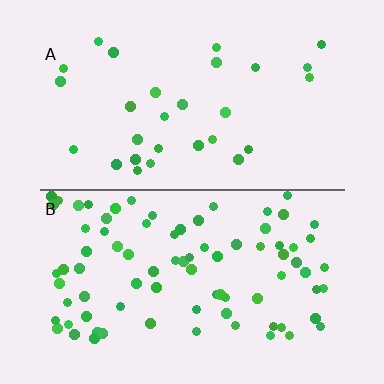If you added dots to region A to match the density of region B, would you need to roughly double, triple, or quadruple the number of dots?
Approximately triple.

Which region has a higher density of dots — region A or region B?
B (the bottom).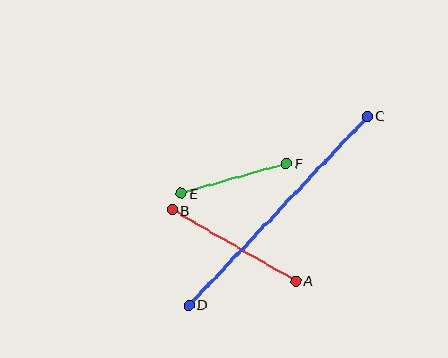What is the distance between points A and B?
The distance is approximately 142 pixels.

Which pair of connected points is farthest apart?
Points C and D are farthest apart.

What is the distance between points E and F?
The distance is approximately 109 pixels.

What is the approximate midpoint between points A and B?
The midpoint is at approximately (234, 245) pixels.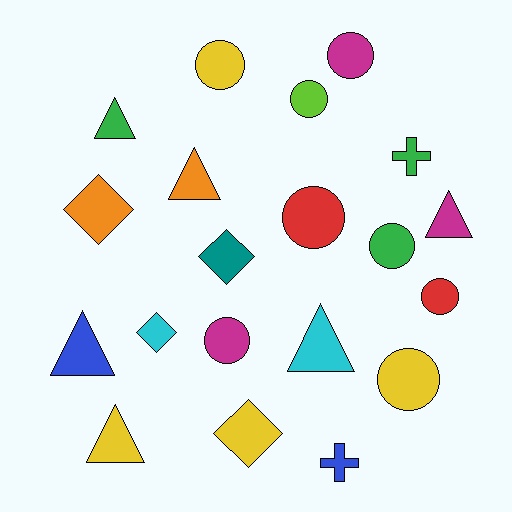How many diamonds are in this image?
There are 4 diamonds.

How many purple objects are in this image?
There are no purple objects.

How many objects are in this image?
There are 20 objects.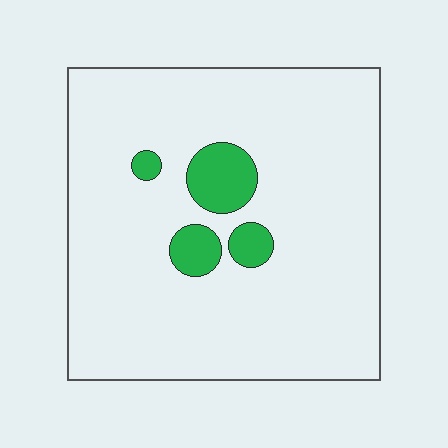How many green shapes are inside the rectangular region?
4.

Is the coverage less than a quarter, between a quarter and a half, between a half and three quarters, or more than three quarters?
Less than a quarter.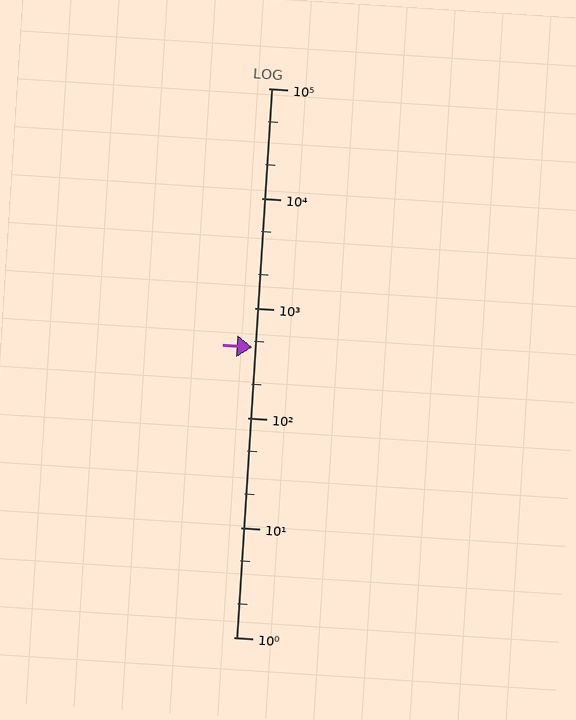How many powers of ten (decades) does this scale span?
The scale spans 5 decades, from 1 to 100000.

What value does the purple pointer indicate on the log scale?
The pointer indicates approximately 440.